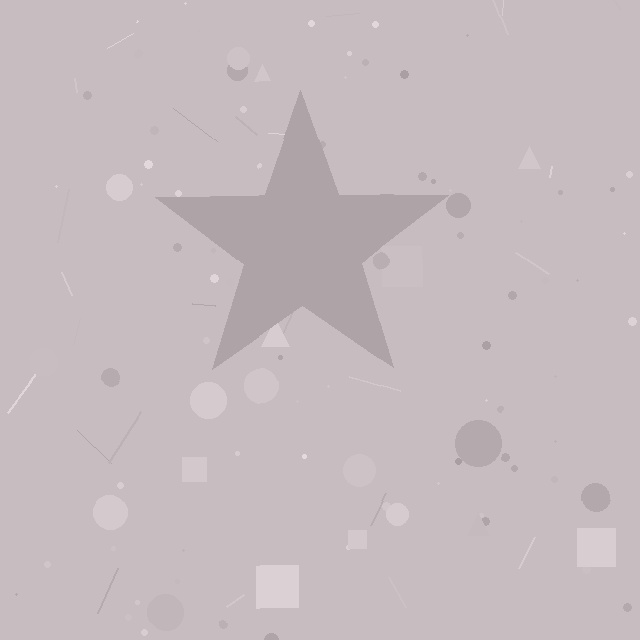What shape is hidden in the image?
A star is hidden in the image.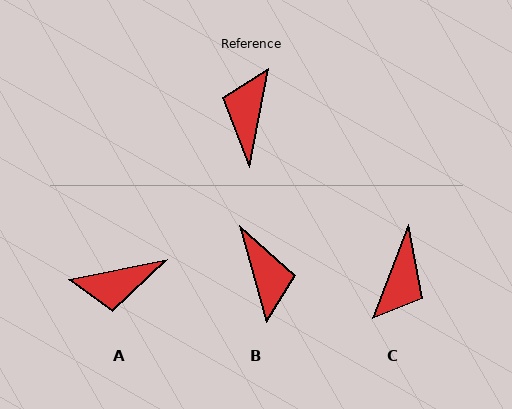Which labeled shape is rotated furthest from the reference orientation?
C, about 169 degrees away.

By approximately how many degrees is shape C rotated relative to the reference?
Approximately 169 degrees counter-clockwise.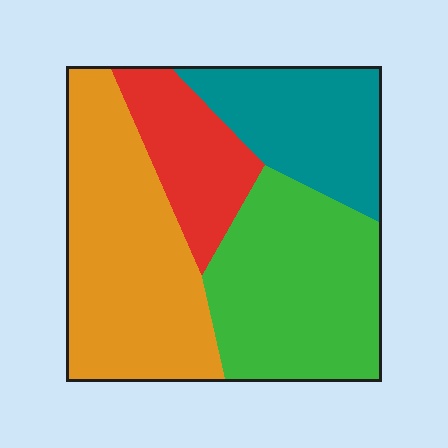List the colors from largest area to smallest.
From largest to smallest: orange, green, teal, red.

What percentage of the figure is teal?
Teal takes up less than a quarter of the figure.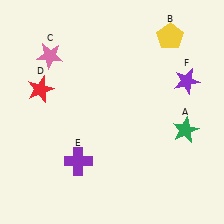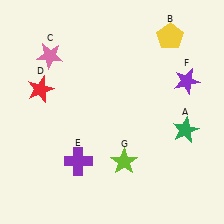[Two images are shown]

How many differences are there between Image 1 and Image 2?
There is 1 difference between the two images.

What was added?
A lime star (G) was added in Image 2.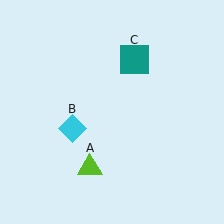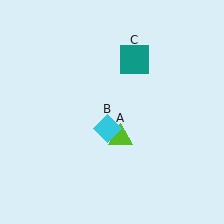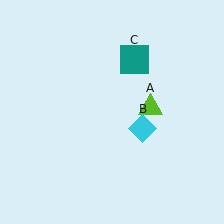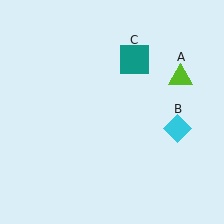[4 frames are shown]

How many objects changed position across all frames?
2 objects changed position: lime triangle (object A), cyan diamond (object B).